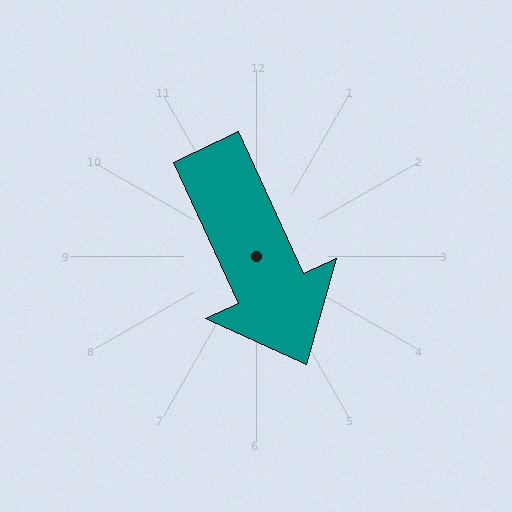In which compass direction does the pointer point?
Southeast.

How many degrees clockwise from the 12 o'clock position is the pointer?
Approximately 155 degrees.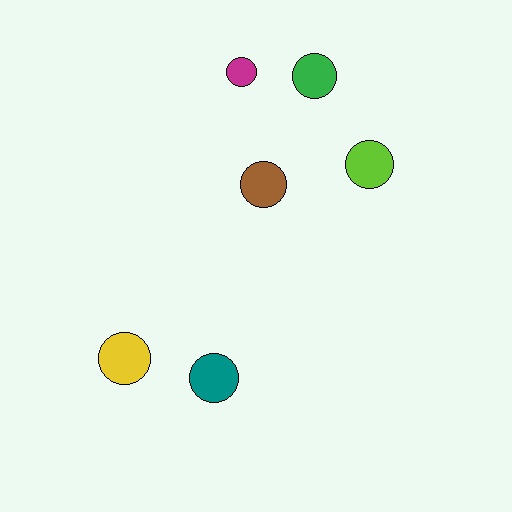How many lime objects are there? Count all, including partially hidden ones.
There is 1 lime object.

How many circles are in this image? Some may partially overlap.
There are 6 circles.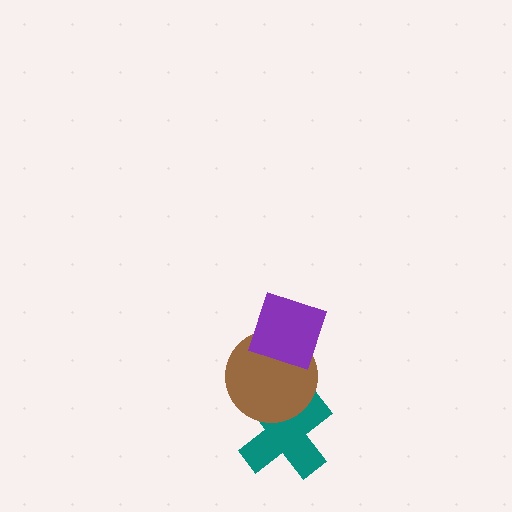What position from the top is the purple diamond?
The purple diamond is 1st from the top.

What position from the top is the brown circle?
The brown circle is 2nd from the top.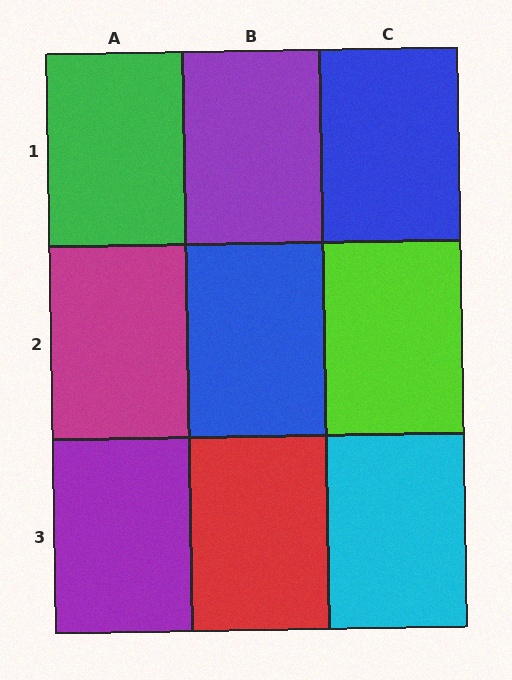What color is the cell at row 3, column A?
Purple.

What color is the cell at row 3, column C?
Cyan.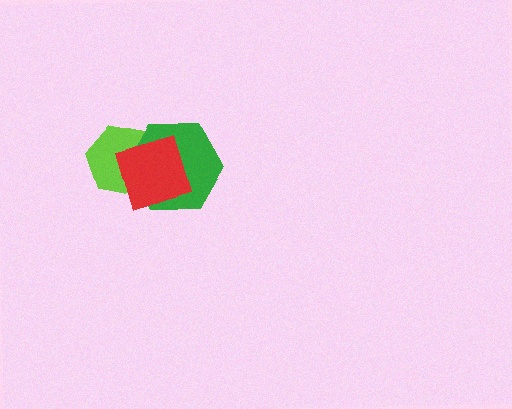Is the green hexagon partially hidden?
Yes, it is partially covered by another shape.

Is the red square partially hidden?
No, no other shape covers it.